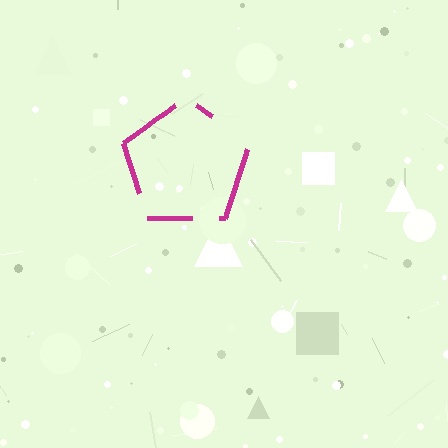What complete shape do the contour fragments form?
The contour fragments form a pentagon.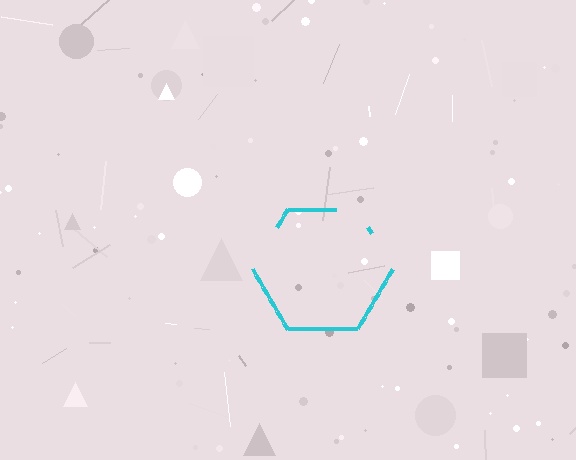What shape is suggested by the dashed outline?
The dashed outline suggests a hexagon.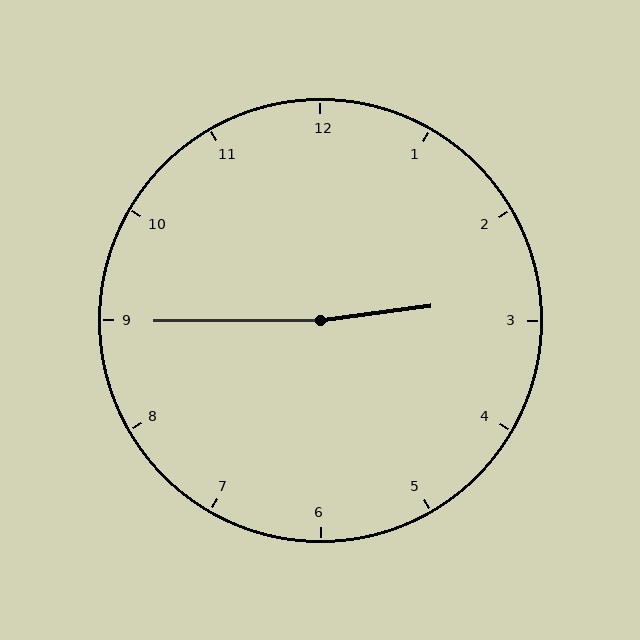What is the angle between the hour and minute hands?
Approximately 172 degrees.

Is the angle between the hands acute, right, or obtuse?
It is obtuse.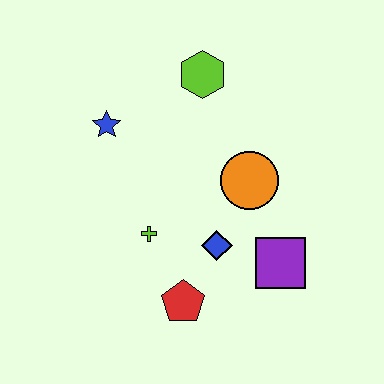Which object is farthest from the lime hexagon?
The red pentagon is farthest from the lime hexagon.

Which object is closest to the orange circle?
The blue diamond is closest to the orange circle.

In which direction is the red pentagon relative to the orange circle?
The red pentagon is below the orange circle.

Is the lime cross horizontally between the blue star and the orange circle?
Yes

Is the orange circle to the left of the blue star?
No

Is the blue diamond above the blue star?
No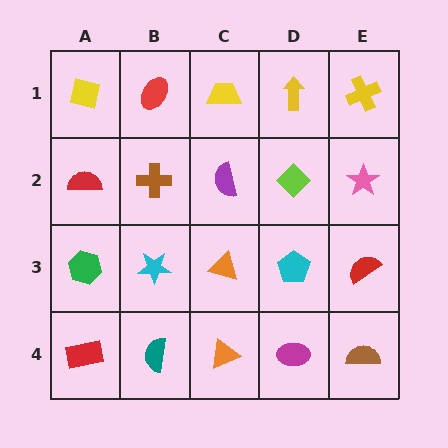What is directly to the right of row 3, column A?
A cyan star.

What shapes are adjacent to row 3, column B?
A brown cross (row 2, column B), a teal semicircle (row 4, column B), a green hexagon (row 3, column A), an orange triangle (row 3, column C).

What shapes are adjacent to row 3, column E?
A pink star (row 2, column E), a brown semicircle (row 4, column E), a cyan pentagon (row 3, column D).